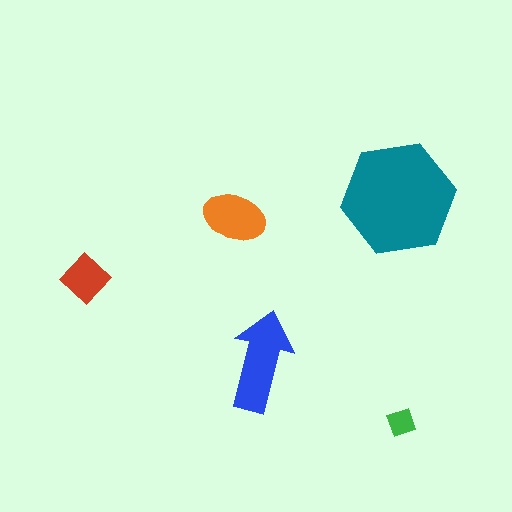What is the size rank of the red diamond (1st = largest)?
4th.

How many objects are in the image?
There are 5 objects in the image.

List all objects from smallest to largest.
The green diamond, the red diamond, the orange ellipse, the blue arrow, the teal hexagon.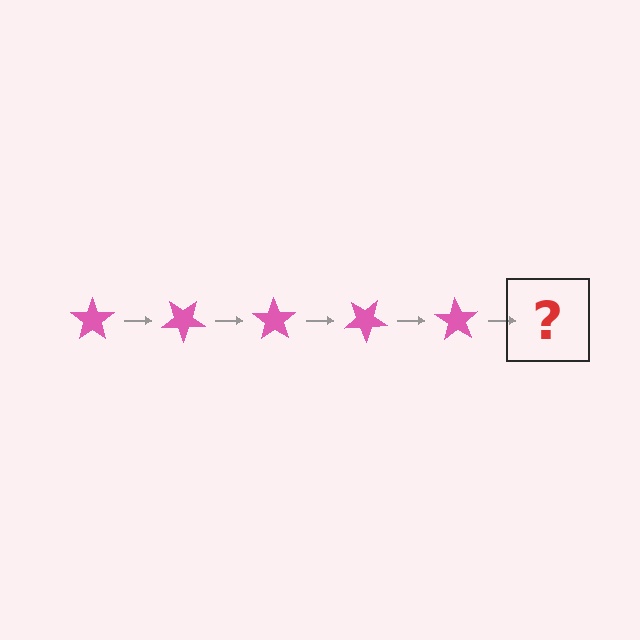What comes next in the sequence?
The next element should be a pink star rotated 175 degrees.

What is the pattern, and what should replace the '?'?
The pattern is that the star rotates 35 degrees each step. The '?' should be a pink star rotated 175 degrees.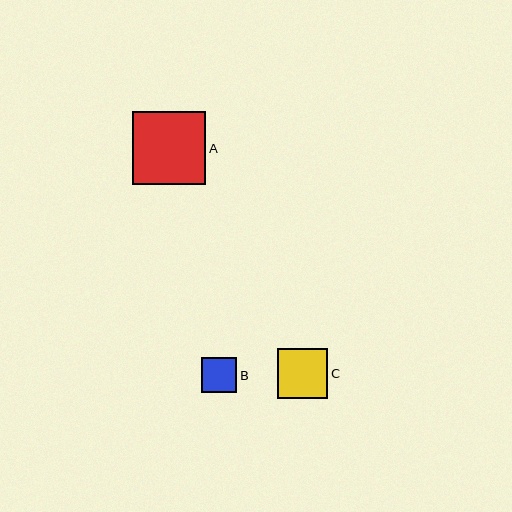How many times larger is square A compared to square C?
Square A is approximately 1.5 times the size of square C.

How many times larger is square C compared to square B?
Square C is approximately 1.4 times the size of square B.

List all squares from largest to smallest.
From largest to smallest: A, C, B.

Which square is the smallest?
Square B is the smallest with a size of approximately 35 pixels.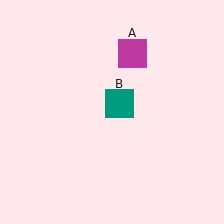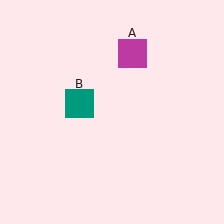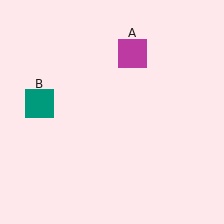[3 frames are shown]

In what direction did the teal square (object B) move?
The teal square (object B) moved left.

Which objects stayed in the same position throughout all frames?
Magenta square (object A) remained stationary.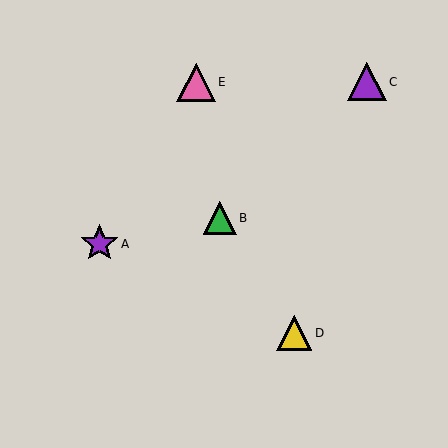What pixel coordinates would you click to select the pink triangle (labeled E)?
Click at (196, 82) to select the pink triangle E.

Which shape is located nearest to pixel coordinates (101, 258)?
The purple star (labeled A) at (99, 244) is nearest to that location.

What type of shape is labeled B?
Shape B is a green triangle.